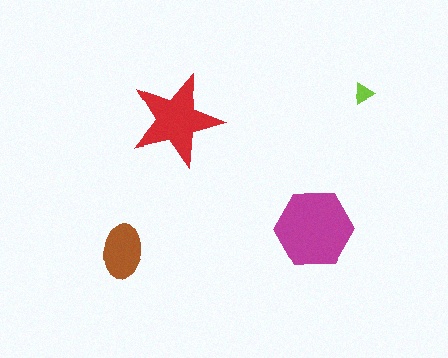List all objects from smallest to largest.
The lime triangle, the brown ellipse, the red star, the magenta hexagon.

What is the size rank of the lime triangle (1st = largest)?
4th.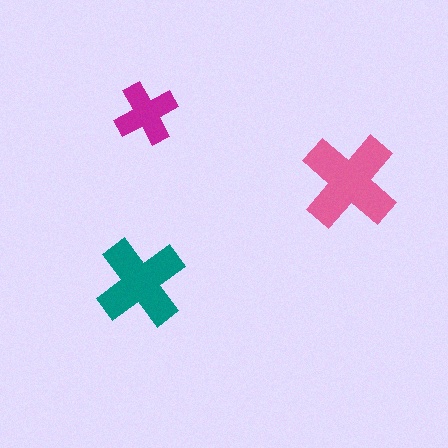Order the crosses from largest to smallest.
the pink one, the teal one, the magenta one.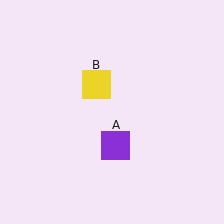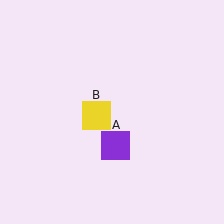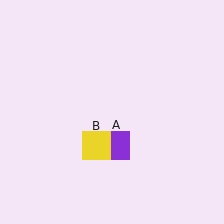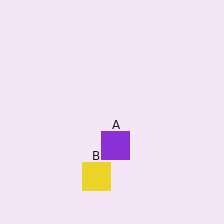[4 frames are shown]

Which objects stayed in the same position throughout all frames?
Purple square (object A) remained stationary.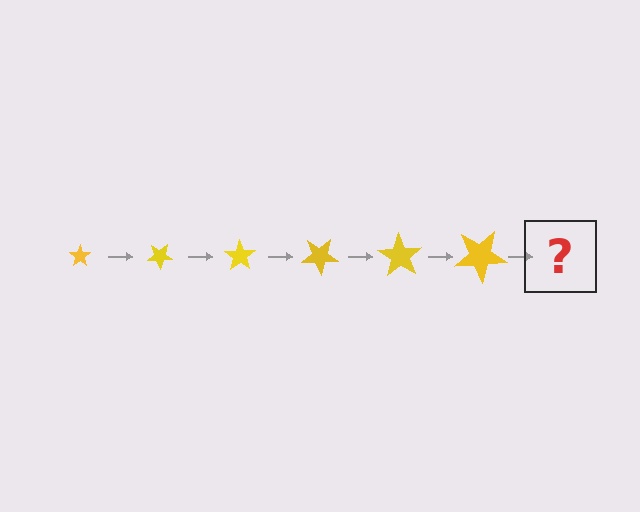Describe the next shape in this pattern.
It should be a star, larger than the previous one and rotated 210 degrees from the start.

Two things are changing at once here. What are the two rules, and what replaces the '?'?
The two rules are that the star grows larger each step and it rotates 35 degrees each step. The '?' should be a star, larger than the previous one and rotated 210 degrees from the start.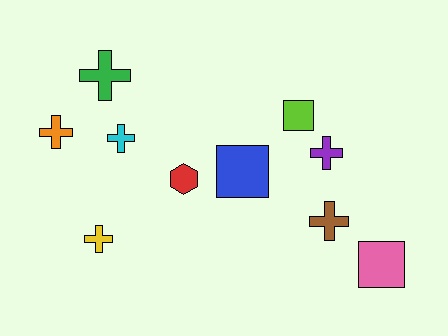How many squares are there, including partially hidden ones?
There are 3 squares.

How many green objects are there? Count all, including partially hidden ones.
There is 1 green object.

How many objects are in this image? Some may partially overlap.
There are 10 objects.